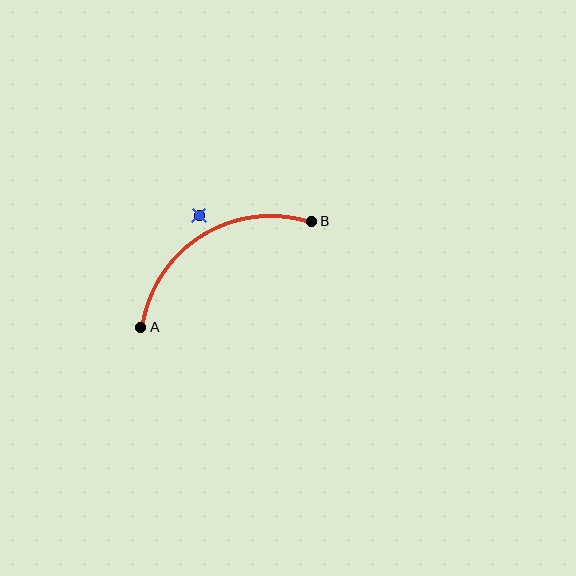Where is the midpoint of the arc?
The arc midpoint is the point on the curve farthest from the straight line joining A and B. It sits above that line.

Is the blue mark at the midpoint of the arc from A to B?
No — the blue mark does not lie on the arc at all. It sits slightly outside the curve.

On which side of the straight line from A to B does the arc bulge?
The arc bulges above the straight line connecting A and B.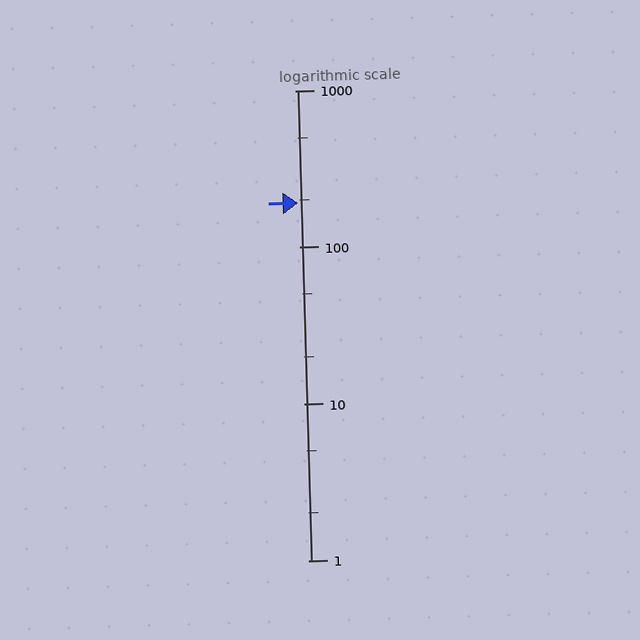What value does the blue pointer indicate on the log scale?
The pointer indicates approximately 190.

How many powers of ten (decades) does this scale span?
The scale spans 3 decades, from 1 to 1000.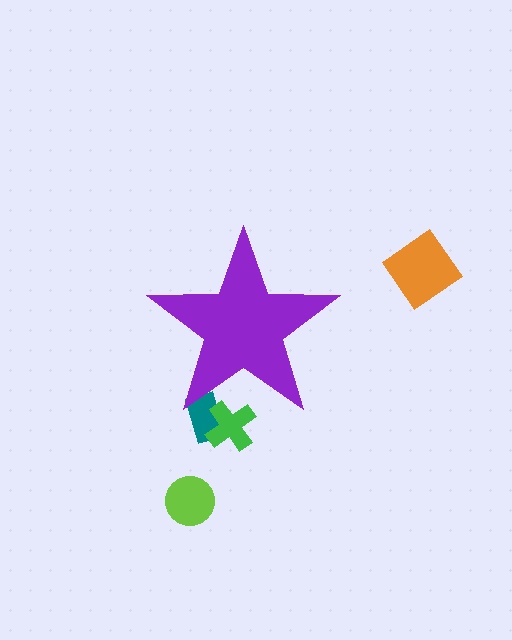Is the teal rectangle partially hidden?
Yes, the teal rectangle is partially hidden behind the purple star.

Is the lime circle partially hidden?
No, the lime circle is fully visible.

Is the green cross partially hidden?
Yes, the green cross is partially hidden behind the purple star.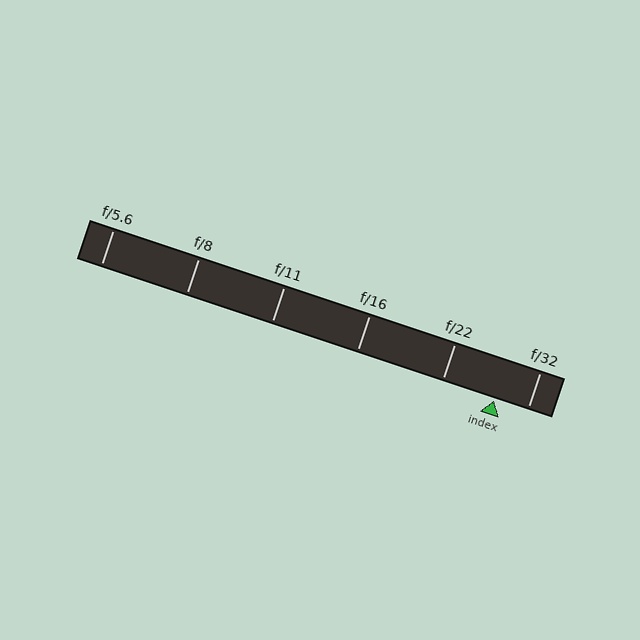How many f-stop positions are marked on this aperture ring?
There are 6 f-stop positions marked.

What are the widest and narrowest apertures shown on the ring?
The widest aperture shown is f/5.6 and the narrowest is f/32.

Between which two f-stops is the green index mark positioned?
The index mark is between f/22 and f/32.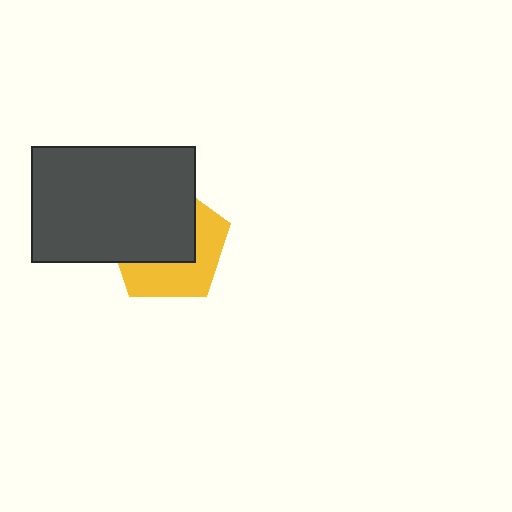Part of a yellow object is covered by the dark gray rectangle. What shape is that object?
It is a pentagon.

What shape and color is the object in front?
The object in front is a dark gray rectangle.